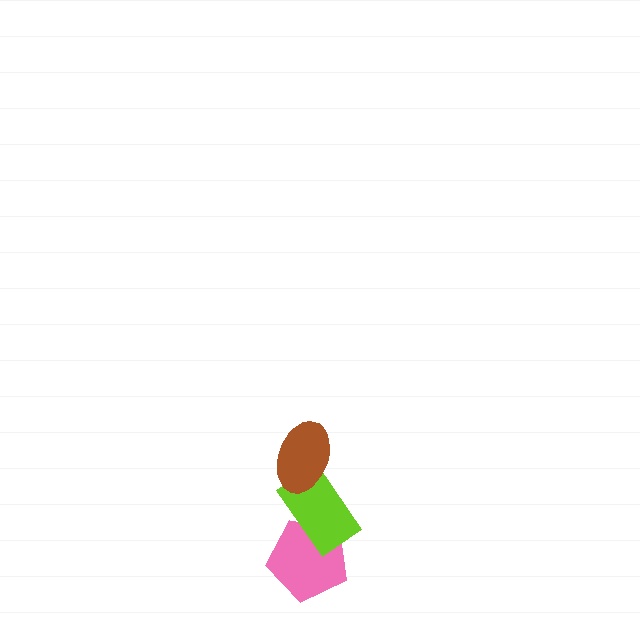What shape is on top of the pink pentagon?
The lime rectangle is on top of the pink pentagon.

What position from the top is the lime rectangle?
The lime rectangle is 2nd from the top.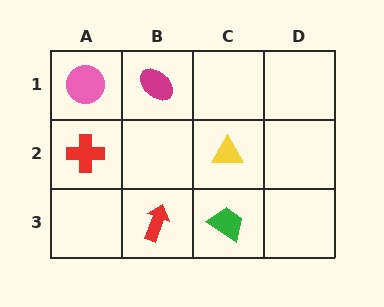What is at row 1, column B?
A magenta ellipse.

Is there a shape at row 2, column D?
No, that cell is empty.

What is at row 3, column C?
A green trapezoid.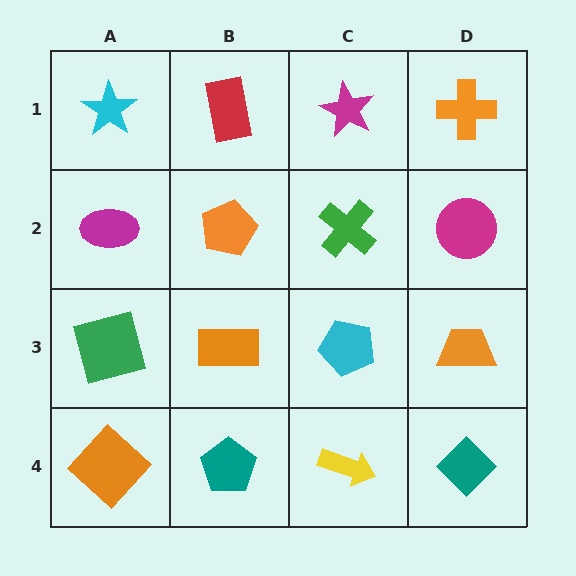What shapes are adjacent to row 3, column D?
A magenta circle (row 2, column D), a teal diamond (row 4, column D), a cyan pentagon (row 3, column C).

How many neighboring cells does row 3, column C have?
4.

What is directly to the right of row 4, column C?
A teal diamond.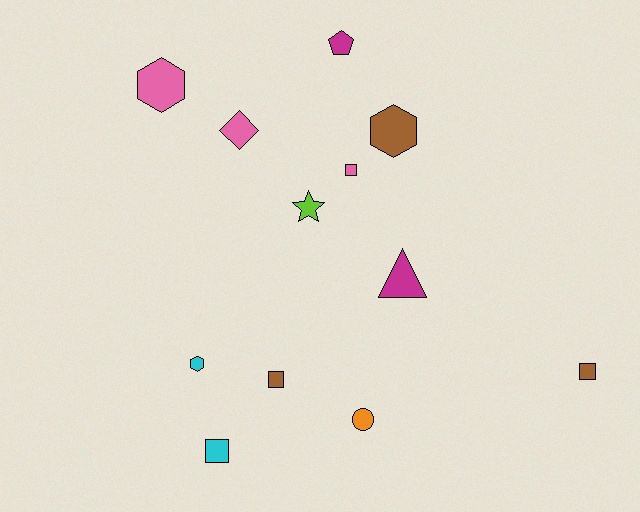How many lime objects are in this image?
There is 1 lime object.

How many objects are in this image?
There are 12 objects.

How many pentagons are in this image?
There is 1 pentagon.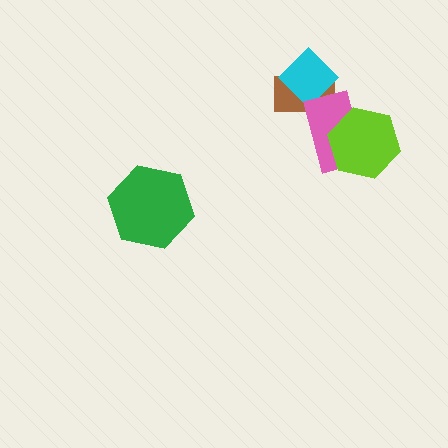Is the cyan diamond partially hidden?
Yes, it is partially covered by another shape.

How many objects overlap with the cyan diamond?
2 objects overlap with the cyan diamond.